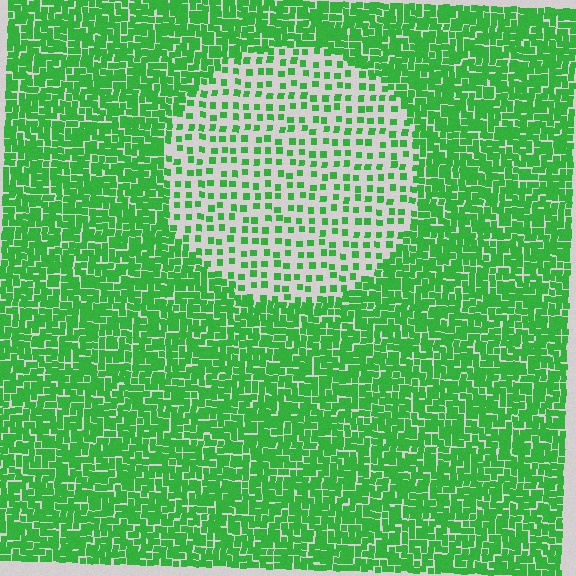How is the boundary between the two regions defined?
The boundary is defined by a change in element density (approximately 2.8x ratio). All elements are the same color, size, and shape.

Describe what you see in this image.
The image contains small green elements arranged at two different densities. A circle-shaped region is visible where the elements are less densely packed than the surrounding area.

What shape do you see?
I see a circle.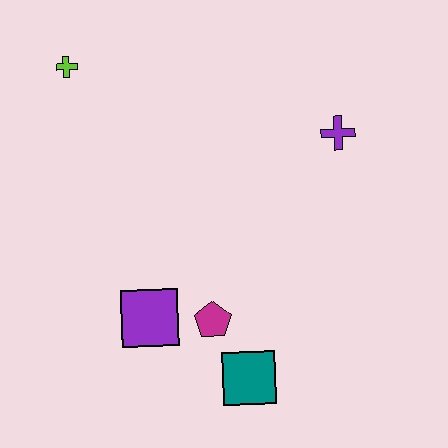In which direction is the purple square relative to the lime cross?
The purple square is below the lime cross.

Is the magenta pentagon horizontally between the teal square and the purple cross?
No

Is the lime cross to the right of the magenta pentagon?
No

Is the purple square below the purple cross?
Yes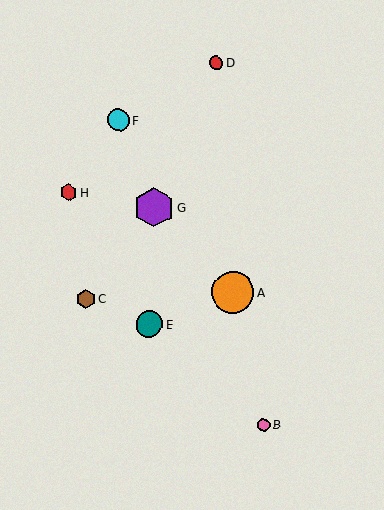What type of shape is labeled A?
Shape A is an orange circle.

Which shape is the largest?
The orange circle (labeled A) is the largest.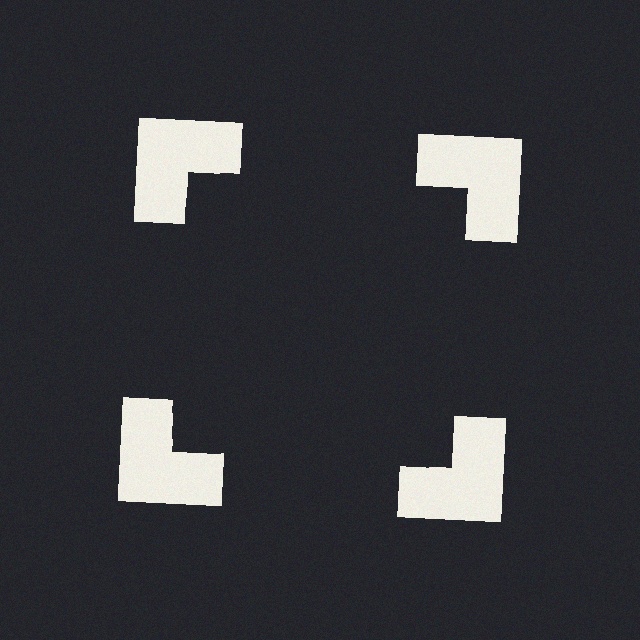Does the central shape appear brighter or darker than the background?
It typically appears slightly darker than the background, even though no actual brightness change is drawn.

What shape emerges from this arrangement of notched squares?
An illusory square — its edges are inferred from the aligned wedge cuts in the notched squares, not physically drawn.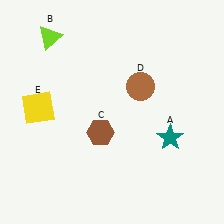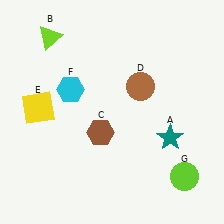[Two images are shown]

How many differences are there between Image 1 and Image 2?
There are 2 differences between the two images.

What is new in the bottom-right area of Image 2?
A lime circle (G) was added in the bottom-right area of Image 2.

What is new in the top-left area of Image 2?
A cyan hexagon (F) was added in the top-left area of Image 2.